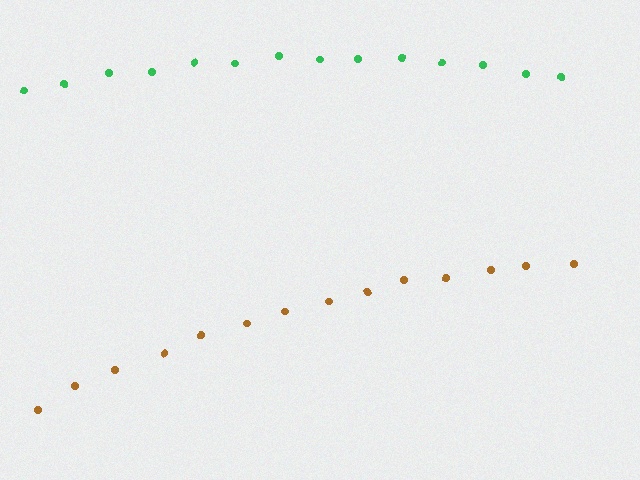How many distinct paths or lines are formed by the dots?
There are 2 distinct paths.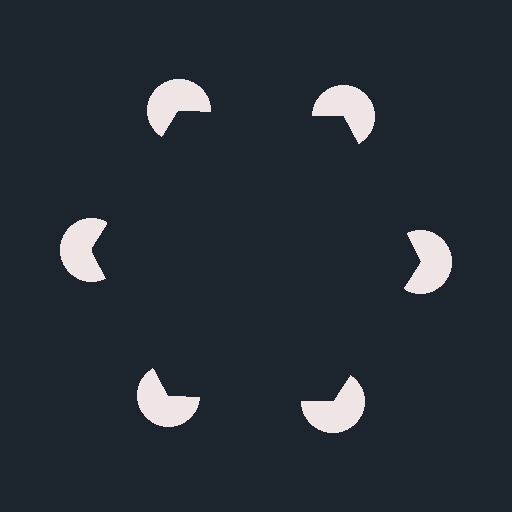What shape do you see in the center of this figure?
An illusory hexagon — its edges are inferred from the aligned wedge cuts in the pac-man discs, not physically drawn.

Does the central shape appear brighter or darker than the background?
It typically appears slightly darker than the background, even though no actual brightness change is drawn.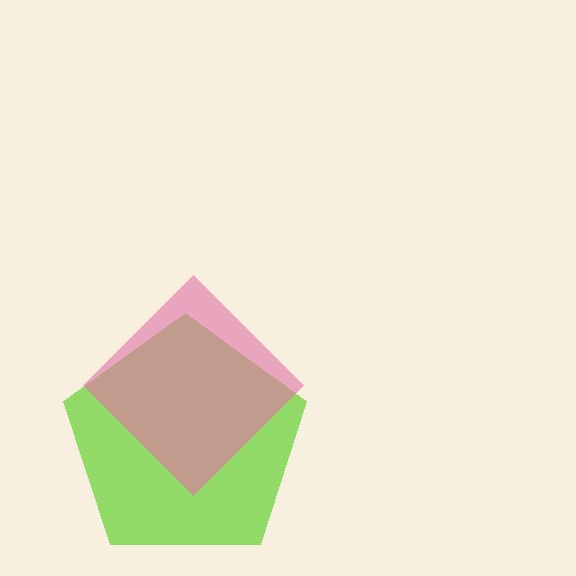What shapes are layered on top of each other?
The layered shapes are: a lime pentagon, a pink diamond.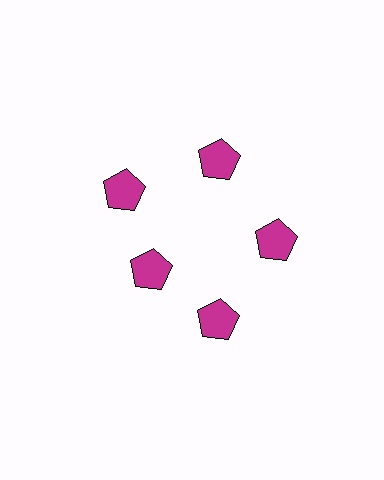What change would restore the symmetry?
The symmetry would be restored by moving it outward, back onto the ring so that all 5 pentagons sit at equal angles and equal distance from the center.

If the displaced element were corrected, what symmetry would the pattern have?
It would have 5-fold rotational symmetry — the pattern would map onto itself every 72 degrees.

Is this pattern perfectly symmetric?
No. The 5 magenta pentagons are arranged in a ring, but one element near the 8 o'clock position is pulled inward toward the center, breaking the 5-fold rotational symmetry.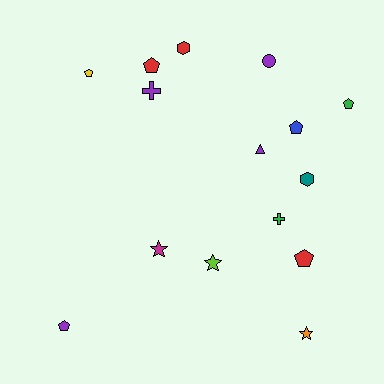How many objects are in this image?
There are 15 objects.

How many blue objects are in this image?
There is 1 blue object.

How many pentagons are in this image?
There are 6 pentagons.